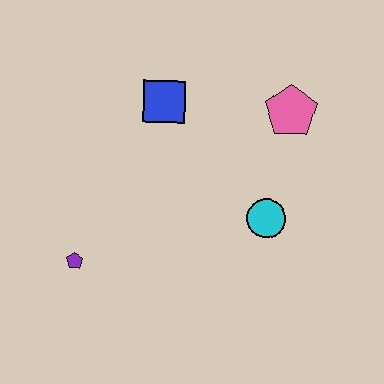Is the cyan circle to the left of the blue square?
No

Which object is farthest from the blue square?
The purple pentagon is farthest from the blue square.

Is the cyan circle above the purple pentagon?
Yes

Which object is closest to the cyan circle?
The pink pentagon is closest to the cyan circle.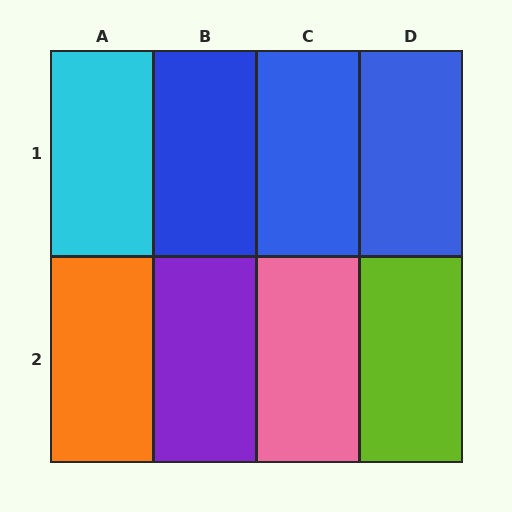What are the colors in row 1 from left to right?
Cyan, blue, blue, blue.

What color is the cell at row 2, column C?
Pink.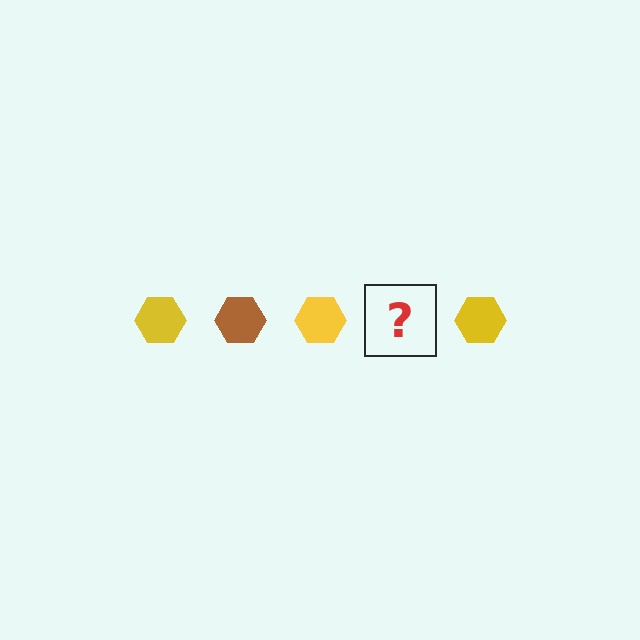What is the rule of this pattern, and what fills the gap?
The rule is that the pattern cycles through yellow, brown hexagons. The gap should be filled with a brown hexagon.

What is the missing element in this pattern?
The missing element is a brown hexagon.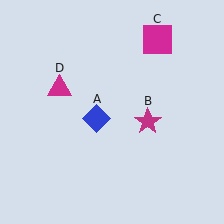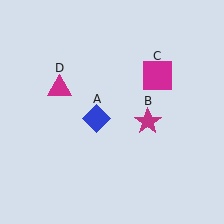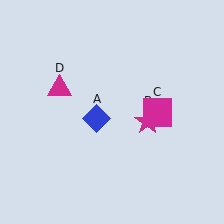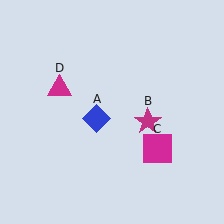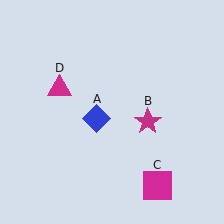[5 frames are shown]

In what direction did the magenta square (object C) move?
The magenta square (object C) moved down.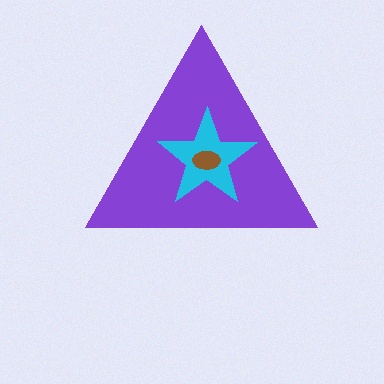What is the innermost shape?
The brown ellipse.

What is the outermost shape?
The purple triangle.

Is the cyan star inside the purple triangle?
Yes.